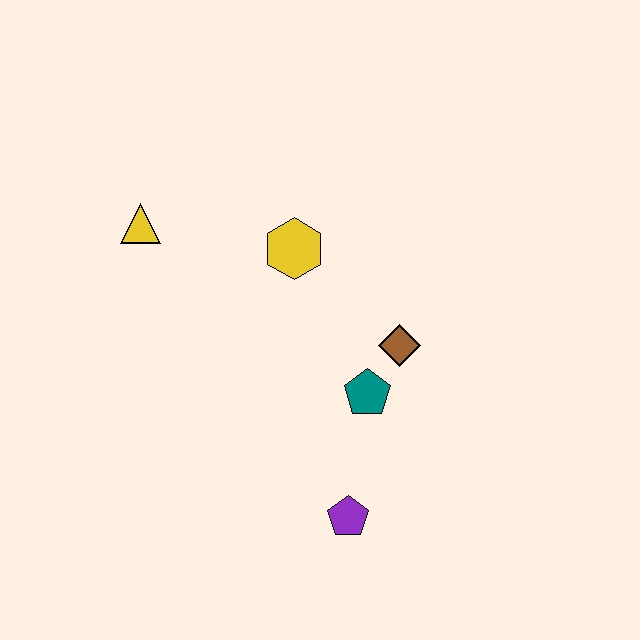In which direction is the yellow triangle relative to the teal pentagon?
The yellow triangle is to the left of the teal pentagon.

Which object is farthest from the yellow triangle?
The purple pentagon is farthest from the yellow triangle.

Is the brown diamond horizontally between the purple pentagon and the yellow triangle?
No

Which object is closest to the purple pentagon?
The teal pentagon is closest to the purple pentagon.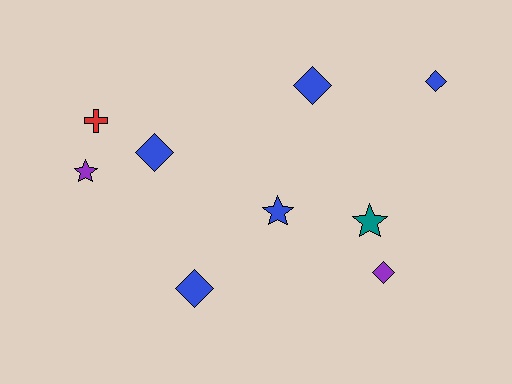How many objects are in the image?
There are 9 objects.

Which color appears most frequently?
Blue, with 5 objects.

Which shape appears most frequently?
Diamond, with 5 objects.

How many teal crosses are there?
There are no teal crosses.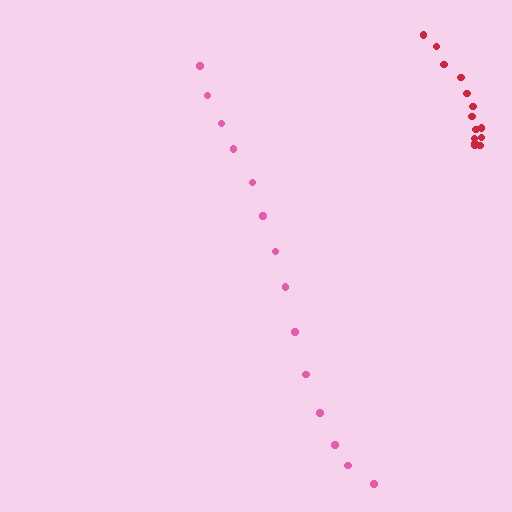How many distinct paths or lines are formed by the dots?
There are 2 distinct paths.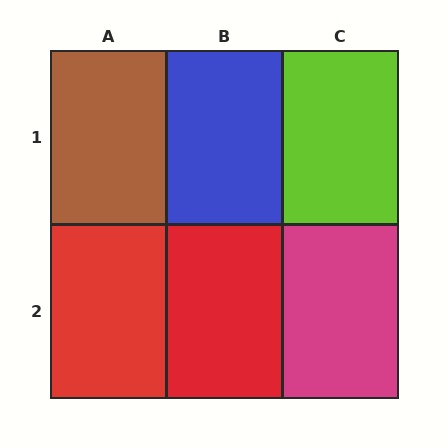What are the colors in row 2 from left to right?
Red, red, magenta.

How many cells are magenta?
1 cell is magenta.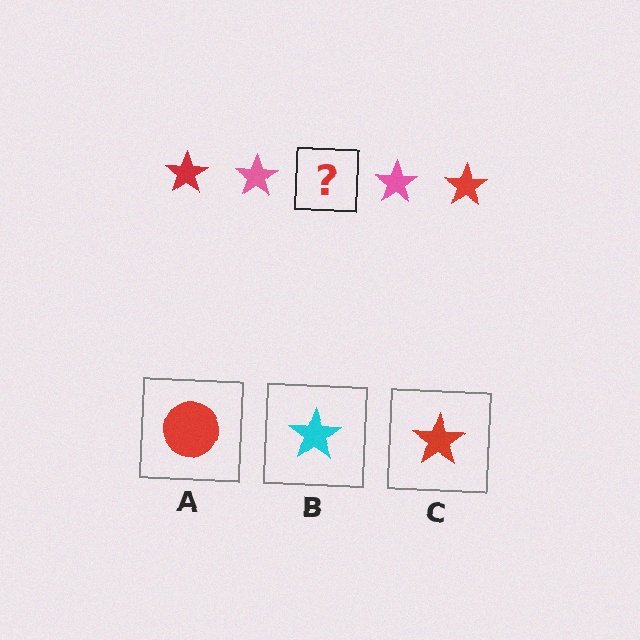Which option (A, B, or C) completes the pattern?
C.